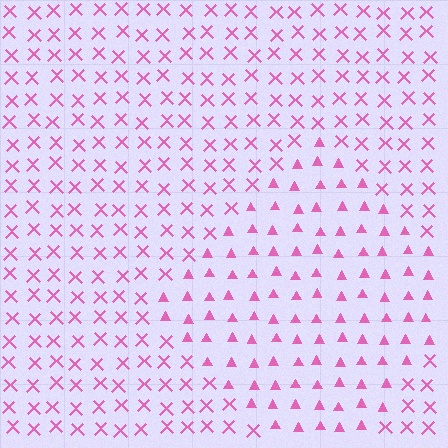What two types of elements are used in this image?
The image uses triangles inside the diamond region and X marks outside it.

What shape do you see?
I see a diamond.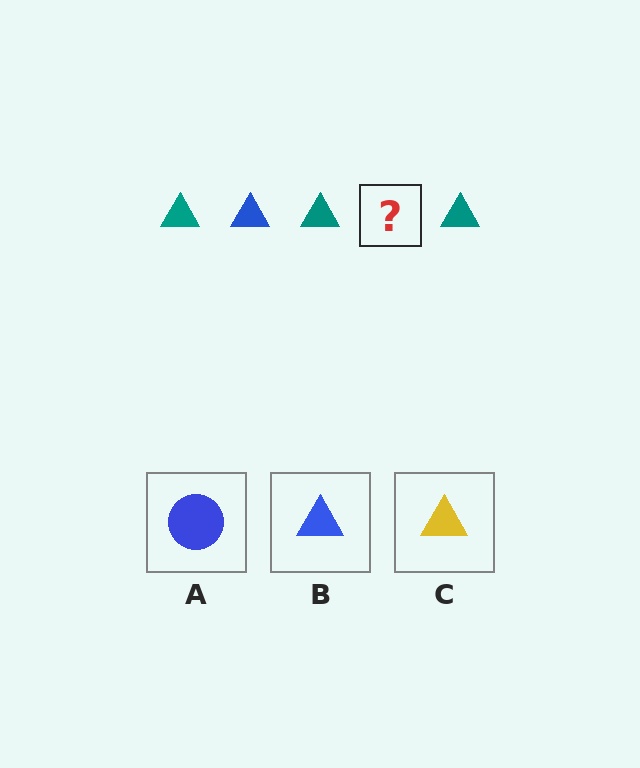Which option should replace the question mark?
Option B.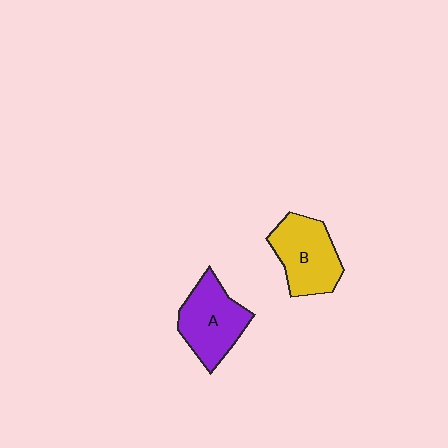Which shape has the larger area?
Shape A (purple).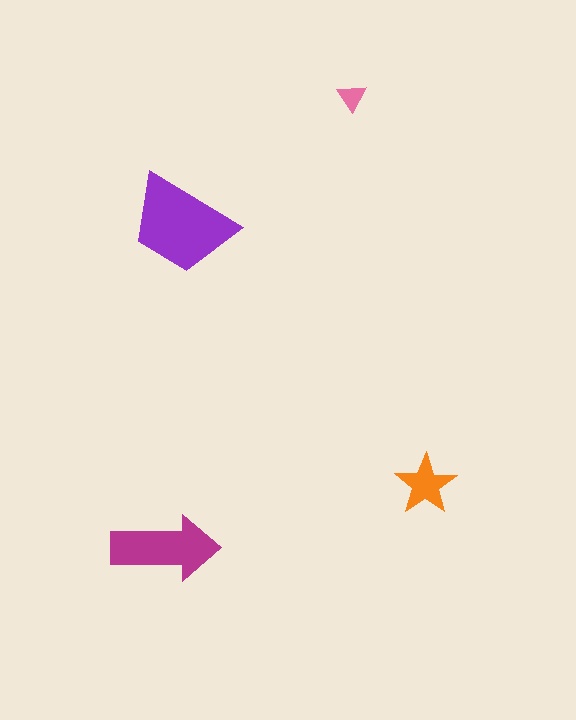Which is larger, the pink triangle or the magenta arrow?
The magenta arrow.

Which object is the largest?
The purple trapezoid.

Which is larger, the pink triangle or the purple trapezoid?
The purple trapezoid.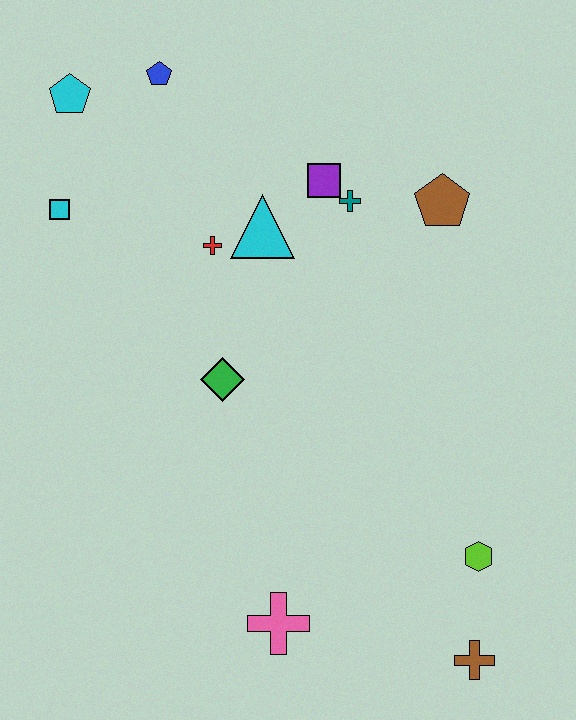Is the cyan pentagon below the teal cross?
No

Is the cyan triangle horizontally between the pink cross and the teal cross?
No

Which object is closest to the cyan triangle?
The red cross is closest to the cyan triangle.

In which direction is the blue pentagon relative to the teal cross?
The blue pentagon is to the left of the teal cross.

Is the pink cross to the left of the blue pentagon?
No